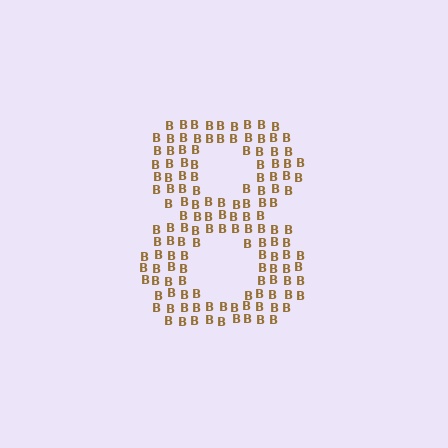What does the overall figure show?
The overall figure shows the digit 8.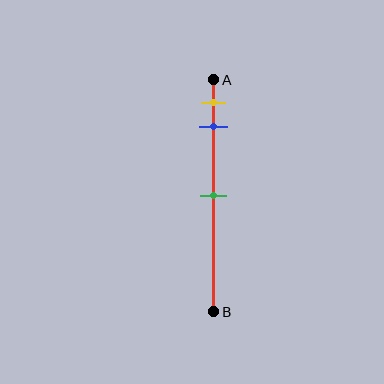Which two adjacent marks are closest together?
The yellow and blue marks are the closest adjacent pair.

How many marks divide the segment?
There are 3 marks dividing the segment.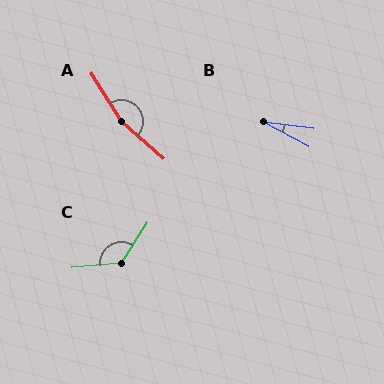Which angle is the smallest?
B, at approximately 21 degrees.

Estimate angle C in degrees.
Approximately 128 degrees.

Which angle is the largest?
A, at approximately 163 degrees.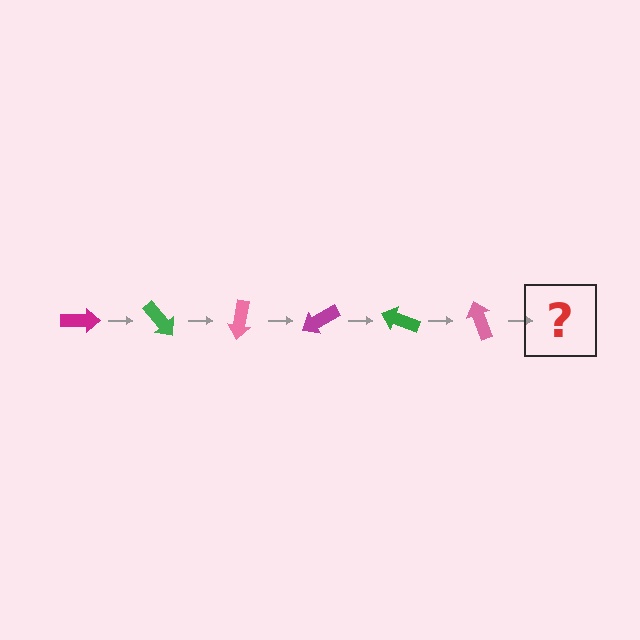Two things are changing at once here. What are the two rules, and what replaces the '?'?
The two rules are that it rotates 50 degrees each step and the color cycles through magenta, green, and pink. The '?' should be a magenta arrow, rotated 300 degrees from the start.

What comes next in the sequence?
The next element should be a magenta arrow, rotated 300 degrees from the start.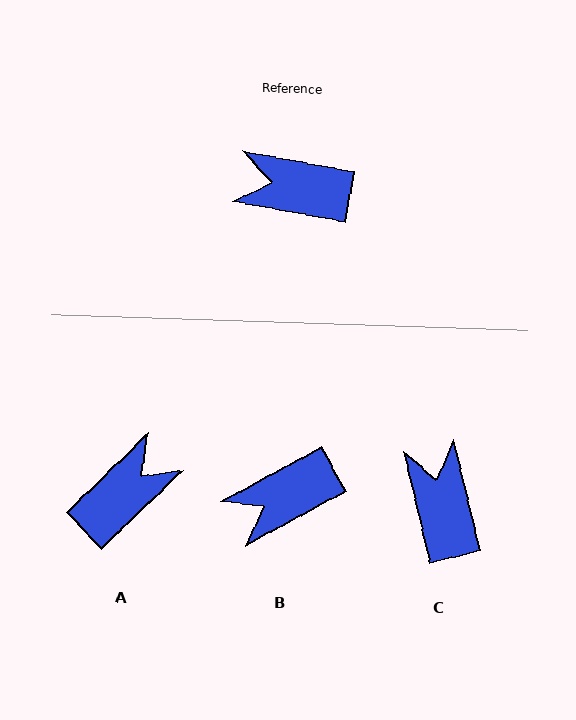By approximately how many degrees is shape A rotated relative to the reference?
Approximately 126 degrees clockwise.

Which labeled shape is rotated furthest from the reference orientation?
A, about 126 degrees away.